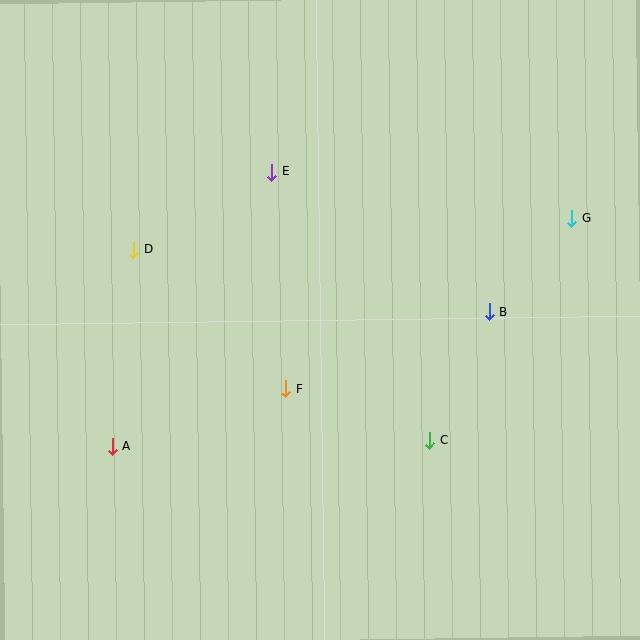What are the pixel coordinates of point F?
Point F is at (286, 389).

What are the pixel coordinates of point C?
Point C is at (430, 440).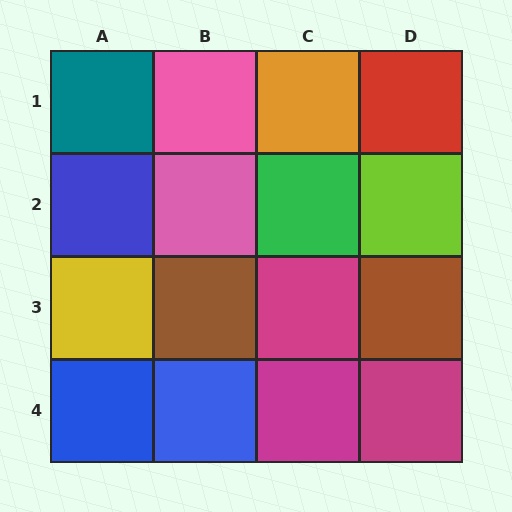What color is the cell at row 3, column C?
Magenta.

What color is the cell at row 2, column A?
Blue.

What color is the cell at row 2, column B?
Pink.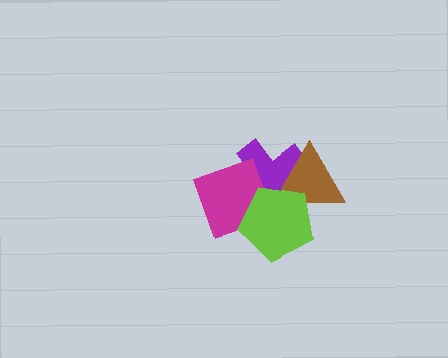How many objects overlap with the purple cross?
3 objects overlap with the purple cross.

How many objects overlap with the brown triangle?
2 objects overlap with the brown triangle.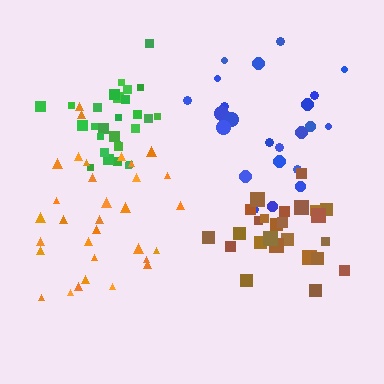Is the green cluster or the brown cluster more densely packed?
Green.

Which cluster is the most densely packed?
Green.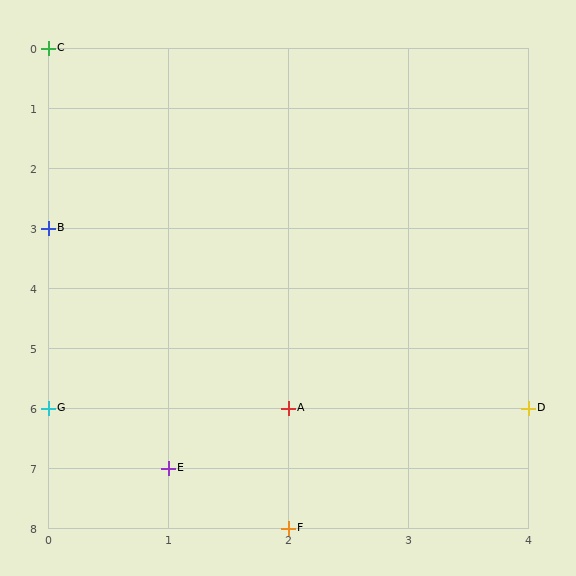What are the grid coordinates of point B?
Point B is at grid coordinates (0, 3).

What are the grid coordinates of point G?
Point G is at grid coordinates (0, 6).